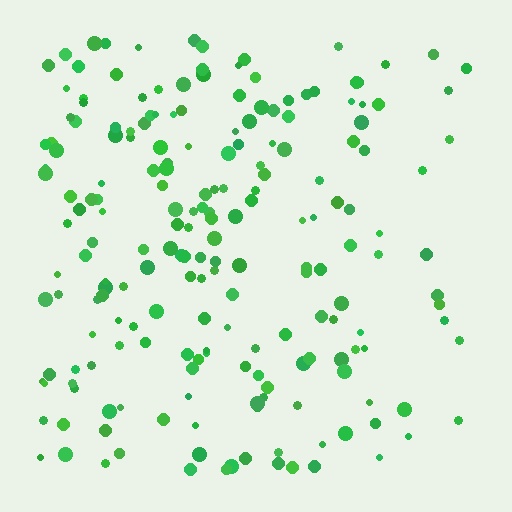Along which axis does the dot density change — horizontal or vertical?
Horizontal.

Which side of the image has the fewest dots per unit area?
The right.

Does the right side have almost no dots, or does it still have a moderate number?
Still a moderate number, just noticeably fewer than the left.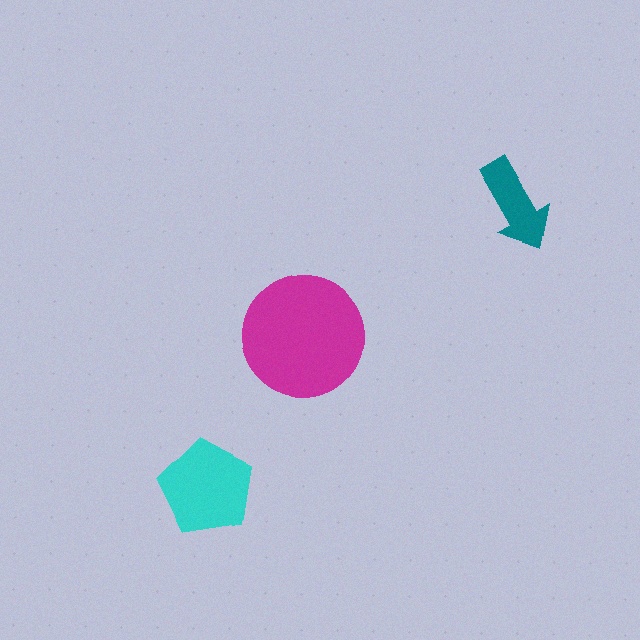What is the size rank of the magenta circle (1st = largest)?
1st.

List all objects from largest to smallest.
The magenta circle, the cyan pentagon, the teal arrow.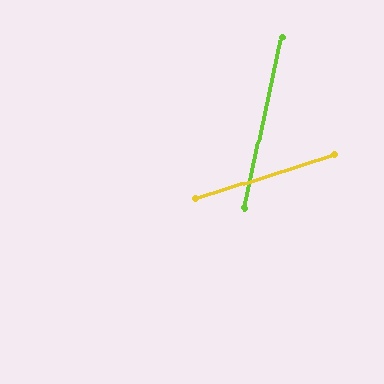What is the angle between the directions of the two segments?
Approximately 60 degrees.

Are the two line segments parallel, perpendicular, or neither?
Neither parallel nor perpendicular — they differ by about 60°.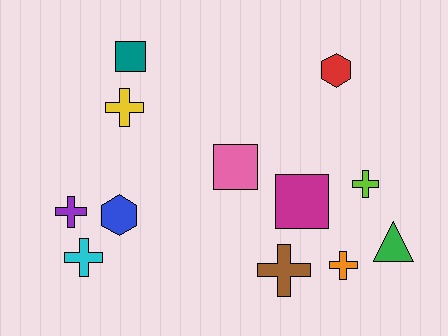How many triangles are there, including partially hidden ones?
There is 1 triangle.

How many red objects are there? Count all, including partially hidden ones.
There is 1 red object.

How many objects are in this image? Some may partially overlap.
There are 12 objects.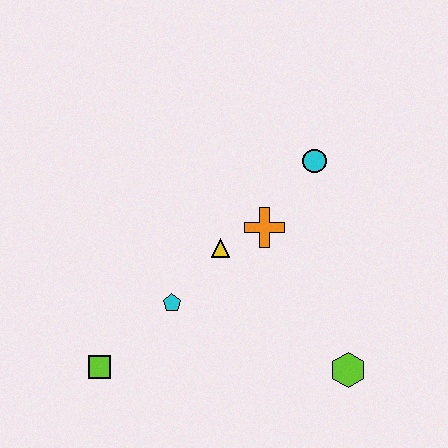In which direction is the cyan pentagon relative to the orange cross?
The cyan pentagon is to the left of the orange cross.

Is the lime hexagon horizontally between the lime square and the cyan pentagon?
No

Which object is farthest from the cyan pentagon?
The cyan circle is farthest from the cyan pentagon.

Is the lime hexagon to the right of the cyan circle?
Yes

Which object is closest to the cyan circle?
The orange cross is closest to the cyan circle.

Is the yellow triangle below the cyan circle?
Yes